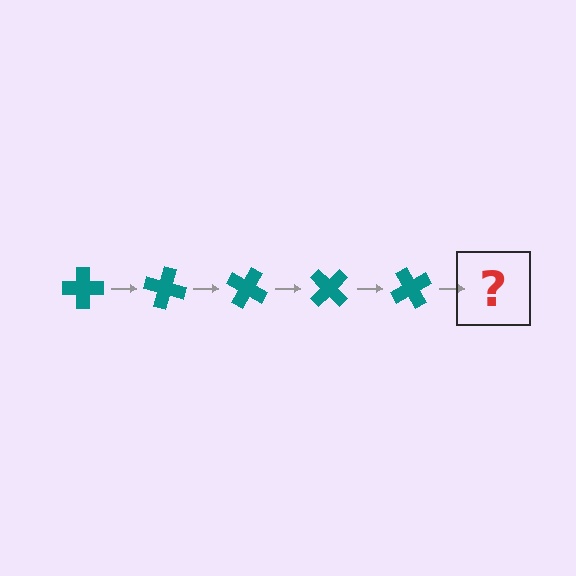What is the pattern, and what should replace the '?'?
The pattern is that the cross rotates 15 degrees each step. The '?' should be a teal cross rotated 75 degrees.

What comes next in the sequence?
The next element should be a teal cross rotated 75 degrees.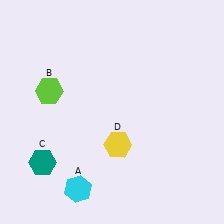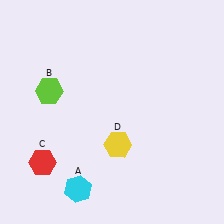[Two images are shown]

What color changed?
The hexagon (C) changed from teal in Image 1 to red in Image 2.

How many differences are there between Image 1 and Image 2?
There is 1 difference between the two images.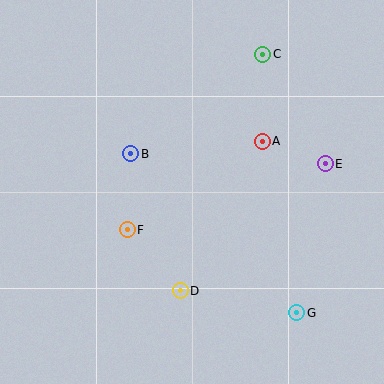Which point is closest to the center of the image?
Point B at (131, 154) is closest to the center.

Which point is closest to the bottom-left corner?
Point F is closest to the bottom-left corner.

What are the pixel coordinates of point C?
Point C is at (263, 54).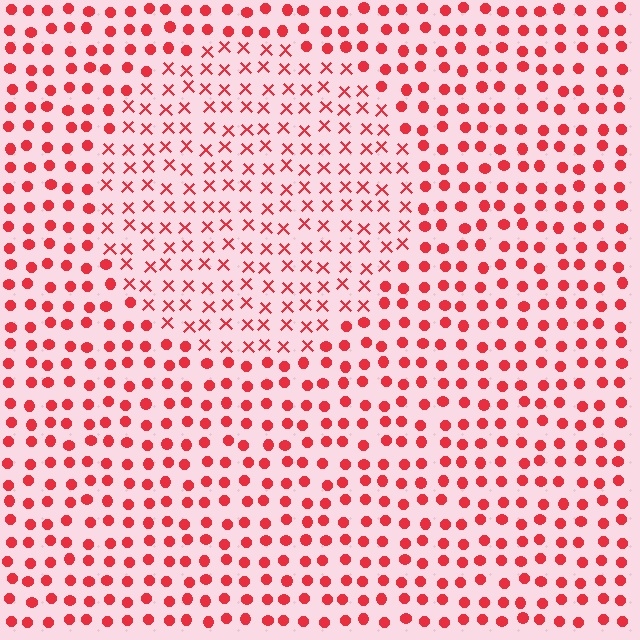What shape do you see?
I see a circle.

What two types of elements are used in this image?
The image uses X marks inside the circle region and circles outside it.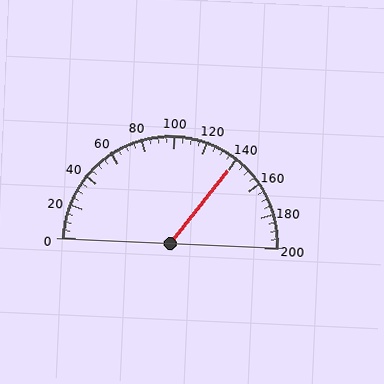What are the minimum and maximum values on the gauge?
The gauge ranges from 0 to 200.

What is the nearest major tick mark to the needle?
The nearest major tick mark is 140.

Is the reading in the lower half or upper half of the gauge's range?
The reading is in the upper half of the range (0 to 200).